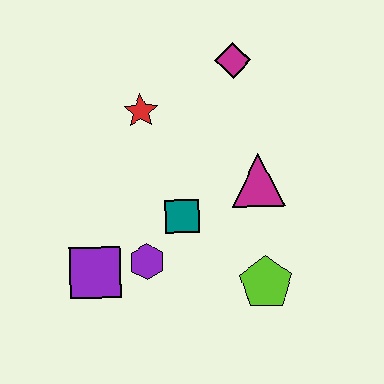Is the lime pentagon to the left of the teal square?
No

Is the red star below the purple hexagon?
No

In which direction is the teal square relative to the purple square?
The teal square is to the right of the purple square.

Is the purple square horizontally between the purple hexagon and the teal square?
No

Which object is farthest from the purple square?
The magenta diamond is farthest from the purple square.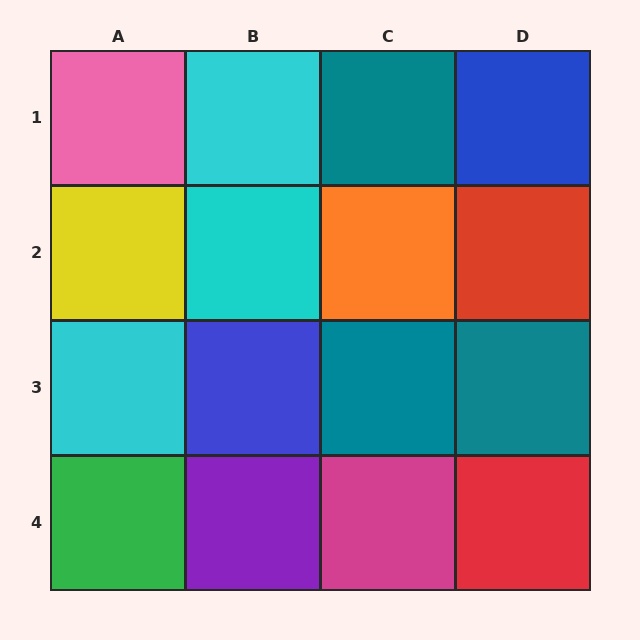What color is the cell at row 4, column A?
Green.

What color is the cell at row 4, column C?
Magenta.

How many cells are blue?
2 cells are blue.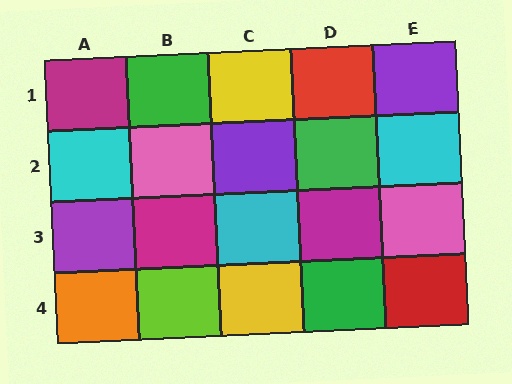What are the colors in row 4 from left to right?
Orange, lime, yellow, green, red.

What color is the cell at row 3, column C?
Cyan.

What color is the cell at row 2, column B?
Pink.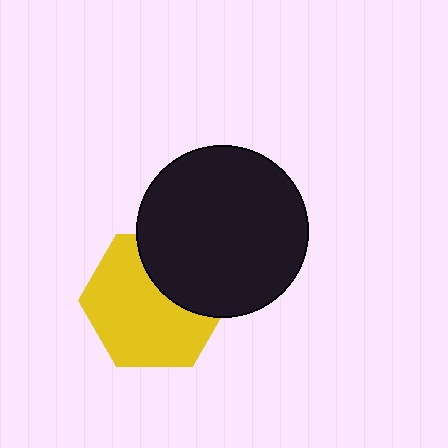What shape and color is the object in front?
The object in front is a black circle.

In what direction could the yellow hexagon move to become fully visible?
The yellow hexagon could move toward the lower-left. That would shift it out from behind the black circle entirely.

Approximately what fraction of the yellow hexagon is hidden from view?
Roughly 33% of the yellow hexagon is hidden behind the black circle.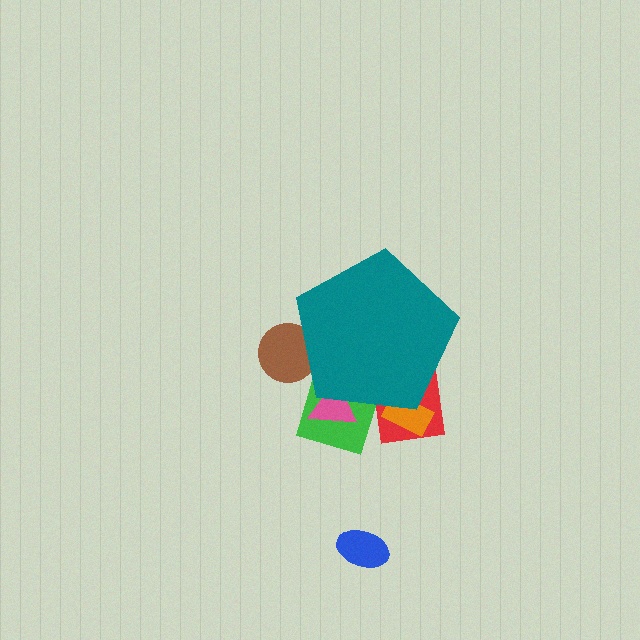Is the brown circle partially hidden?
Yes, the brown circle is partially hidden behind the teal pentagon.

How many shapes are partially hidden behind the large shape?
5 shapes are partially hidden.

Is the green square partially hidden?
Yes, the green square is partially hidden behind the teal pentagon.